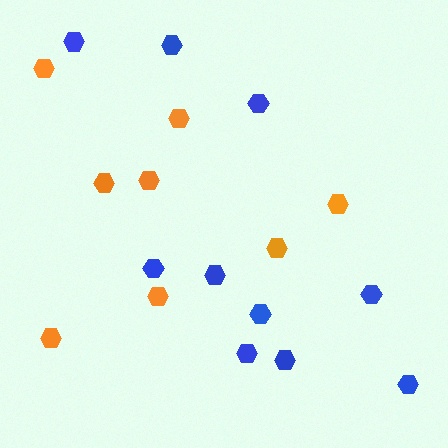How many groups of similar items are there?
There are 2 groups: one group of orange hexagons (8) and one group of blue hexagons (10).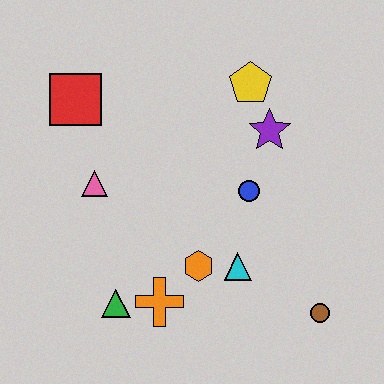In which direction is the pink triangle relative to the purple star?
The pink triangle is to the left of the purple star.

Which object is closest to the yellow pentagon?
The purple star is closest to the yellow pentagon.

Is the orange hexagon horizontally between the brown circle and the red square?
Yes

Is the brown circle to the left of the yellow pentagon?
No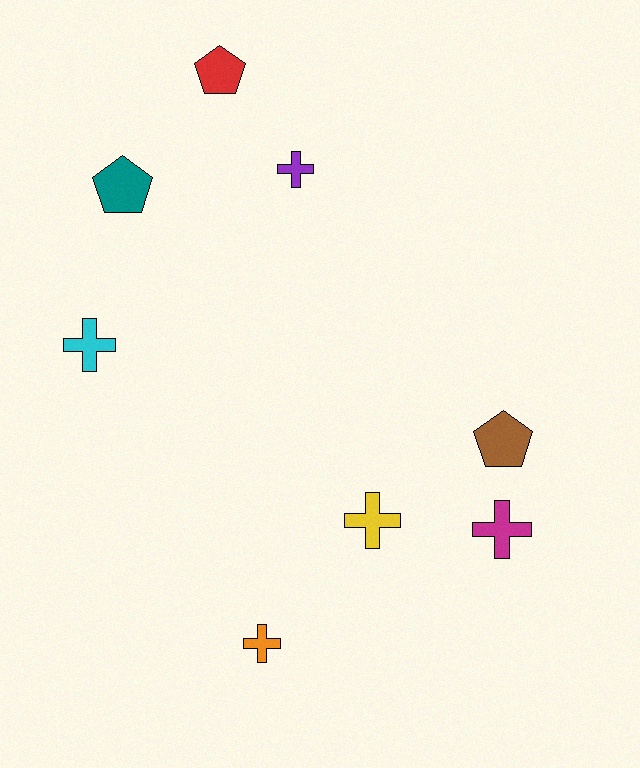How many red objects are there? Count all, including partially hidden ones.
There is 1 red object.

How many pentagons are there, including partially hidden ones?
There are 3 pentagons.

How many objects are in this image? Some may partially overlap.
There are 8 objects.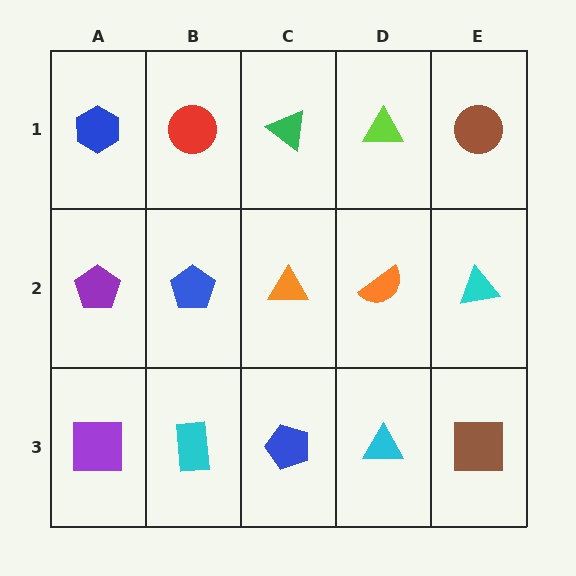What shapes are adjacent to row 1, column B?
A blue pentagon (row 2, column B), a blue hexagon (row 1, column A), a green triangle (row 1, column C).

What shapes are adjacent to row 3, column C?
An orange triangle (row 2, column C), a cyan rectangle (row 3, column B), a cyan triangle (row 3, column D).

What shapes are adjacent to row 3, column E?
A cyan triangle (row 2, column E), a cyan triangle (row 3, column D).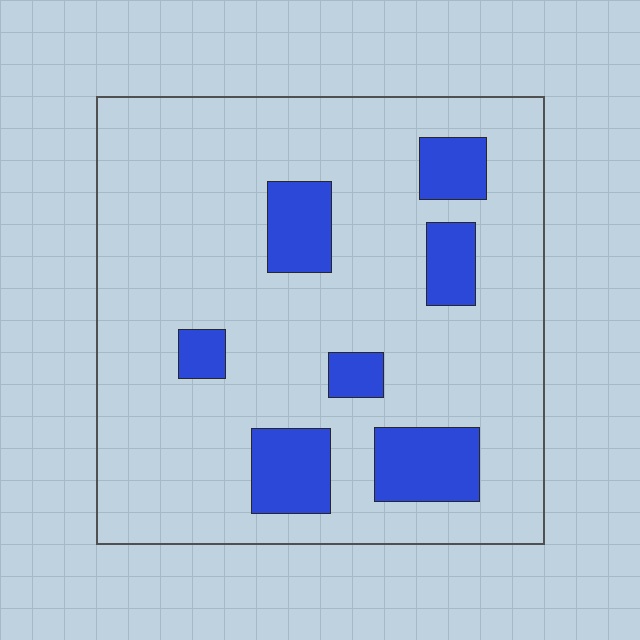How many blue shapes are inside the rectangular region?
7.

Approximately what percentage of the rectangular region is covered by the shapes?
Approximately 15%.